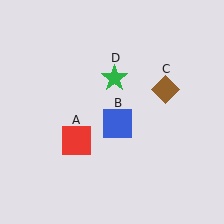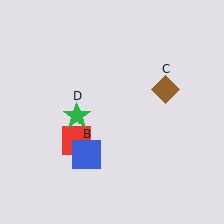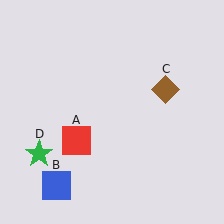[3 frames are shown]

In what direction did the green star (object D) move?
The green star (object D) moved down and to the left.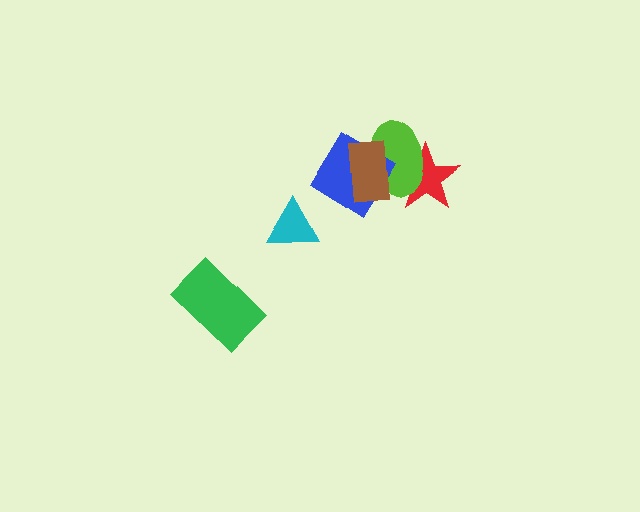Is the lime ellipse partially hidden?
Yes, it is partially covered by another shape.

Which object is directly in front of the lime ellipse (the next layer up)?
The blue diamond is directly in front of the lime ellipse.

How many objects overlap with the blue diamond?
2 objects overlap with the blue diamond.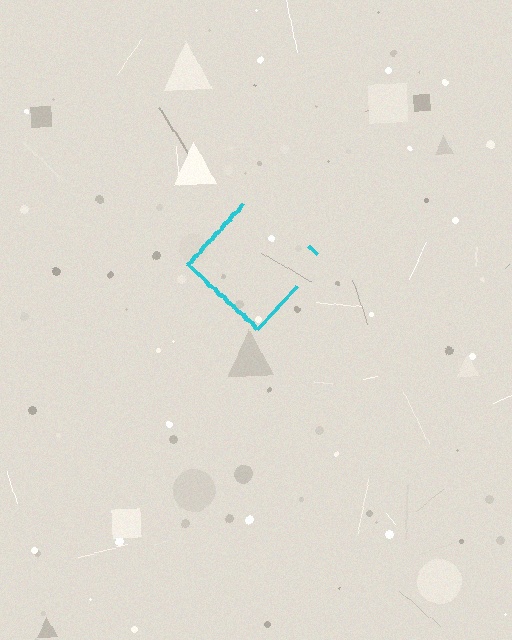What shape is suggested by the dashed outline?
The dashed outline suggests a diamond.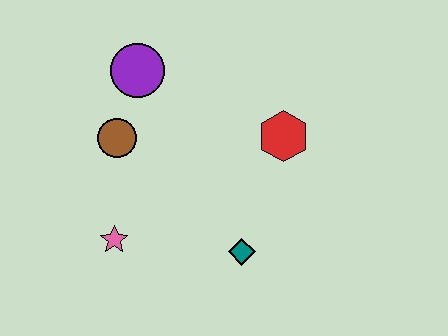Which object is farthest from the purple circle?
The teal diamond is farthest from the purple circle.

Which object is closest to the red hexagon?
The teal diamond is closest to the red hexagon.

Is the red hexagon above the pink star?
Yes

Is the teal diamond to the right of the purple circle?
Yes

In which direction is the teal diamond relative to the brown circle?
The teal diamond is to the right of the brown circle.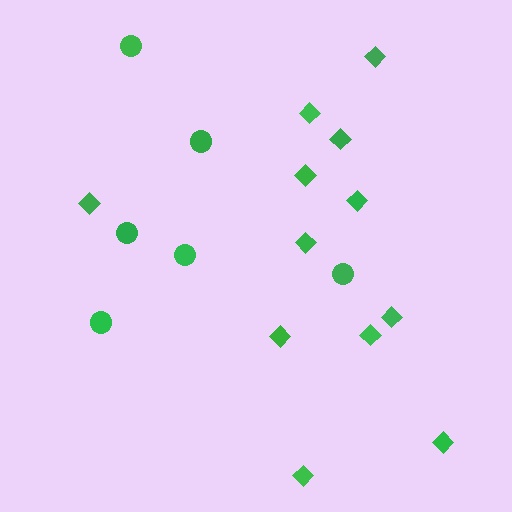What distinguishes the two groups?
There are 2 groups: one group of circles (6) and one group of diamonds (12).